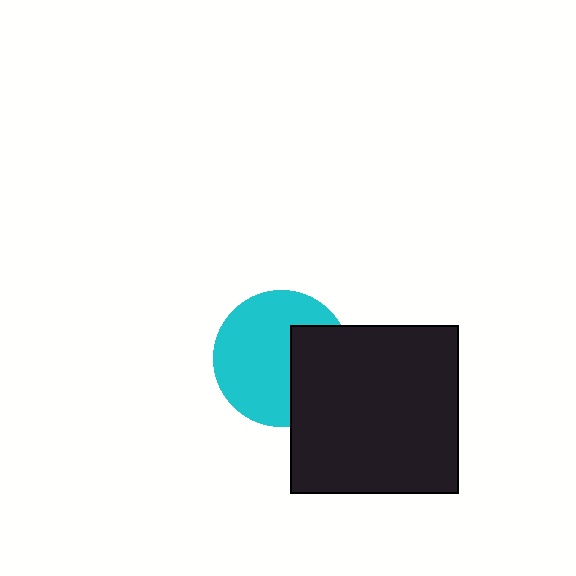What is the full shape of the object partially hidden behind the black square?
The partially hidden object is a cyan circle.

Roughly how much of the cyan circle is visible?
Most of it is visible (roughly 66%).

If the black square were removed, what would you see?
You would see the complete cyan circle.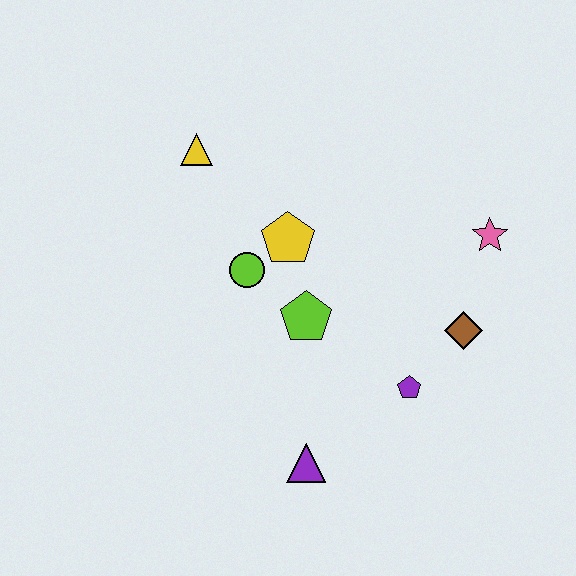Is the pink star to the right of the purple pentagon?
Yes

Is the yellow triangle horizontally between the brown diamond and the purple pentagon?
No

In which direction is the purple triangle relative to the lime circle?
The purple triangle is below the lime circle.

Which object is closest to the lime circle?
The yellow pentagon is closest to the lime circle.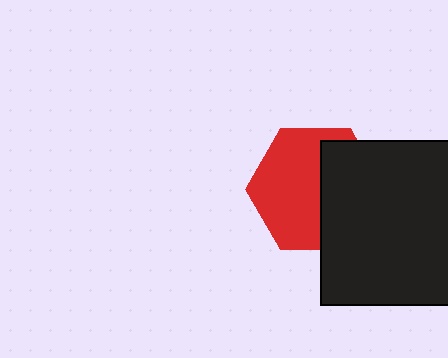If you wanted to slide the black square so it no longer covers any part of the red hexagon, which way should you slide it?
Slide it right — that is the most direct way to separate the two shapes.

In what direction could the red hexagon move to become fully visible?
The red hexagon could move left. That would shift it out from behind the black square entirely.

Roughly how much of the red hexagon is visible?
About half of it is visible (roughly 57%).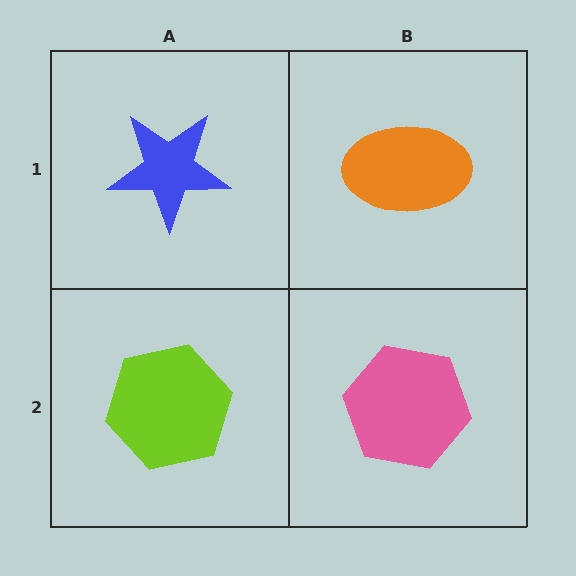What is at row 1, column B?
An orange ellipse.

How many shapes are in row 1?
2 shapes.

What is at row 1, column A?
A blue star.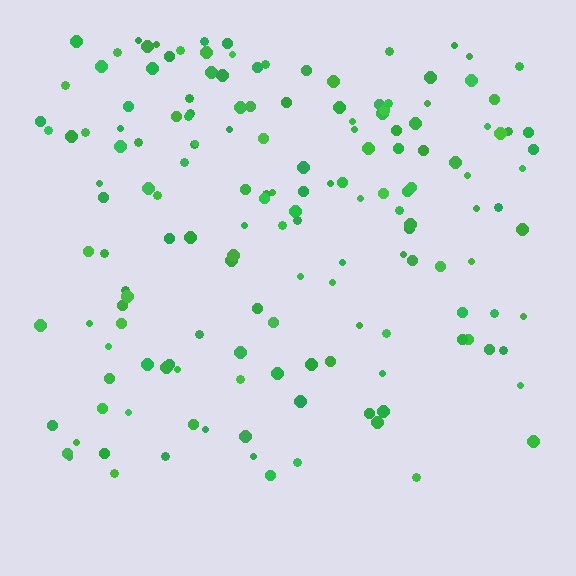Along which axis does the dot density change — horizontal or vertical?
Vertical.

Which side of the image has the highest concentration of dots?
The top.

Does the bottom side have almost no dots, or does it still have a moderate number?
Still a moderate number, just noticeably fewer than the top.